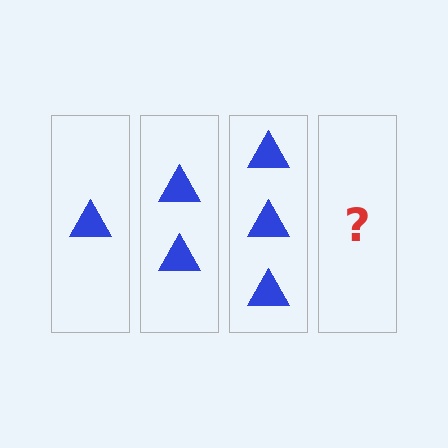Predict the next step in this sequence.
The next step is 4 triangles.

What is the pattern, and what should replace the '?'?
The pattern is that each step adds one more triangle. The '?' should be 4 triangles.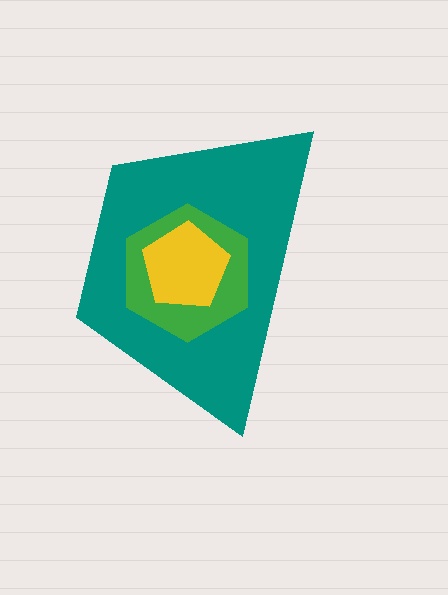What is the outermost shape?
The teal trapezoid.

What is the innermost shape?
The yellow pentagon.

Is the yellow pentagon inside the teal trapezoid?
Yes.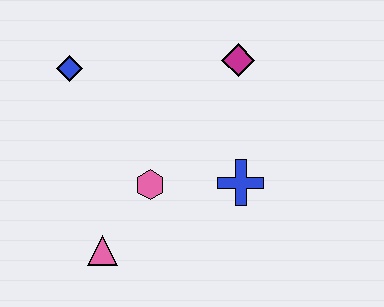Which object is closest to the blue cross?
The pink hexagon is closest to the blue cross.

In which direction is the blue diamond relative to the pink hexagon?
The blue diamond is above the pink hexagon.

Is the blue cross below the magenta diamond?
Yes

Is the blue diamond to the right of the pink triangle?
No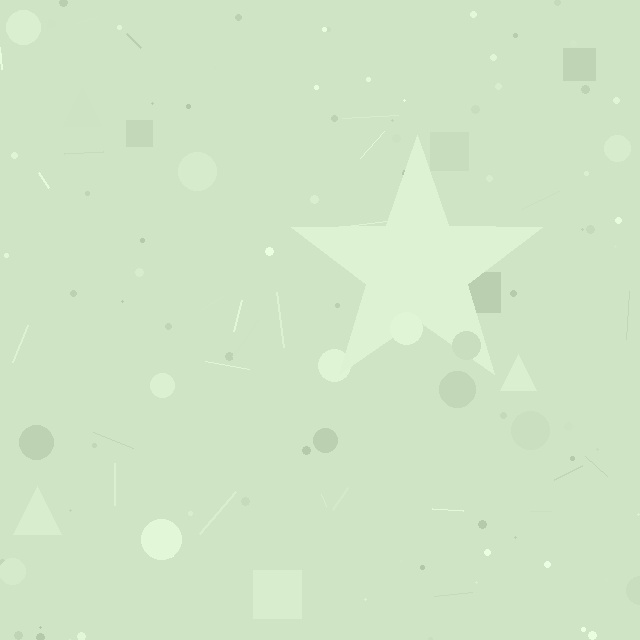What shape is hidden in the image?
A star is hidden in the image.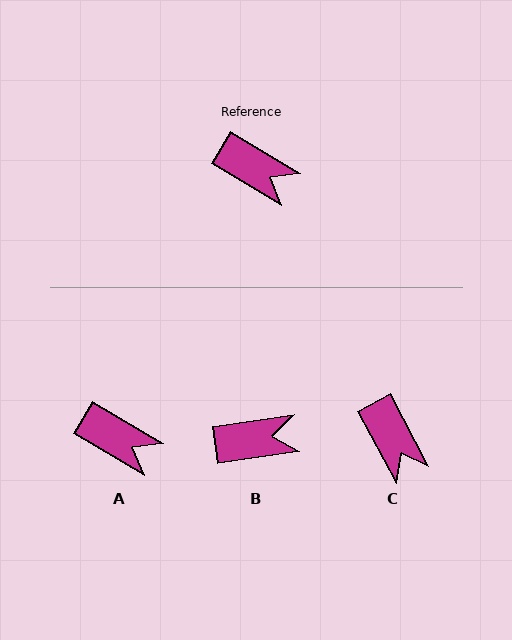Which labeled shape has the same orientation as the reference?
A.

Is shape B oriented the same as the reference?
No, it is off by about 39 degrees.